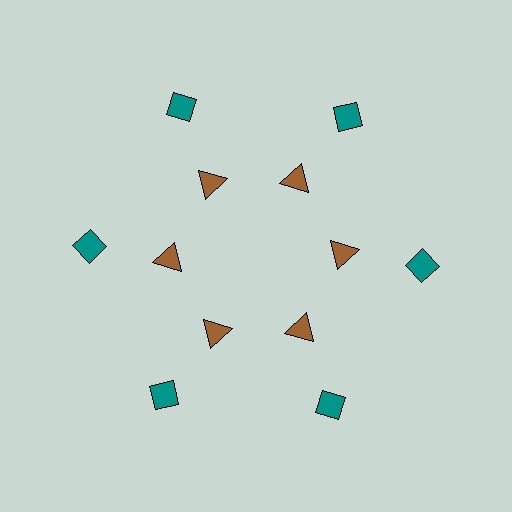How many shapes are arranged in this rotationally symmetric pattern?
There are 12 shapes, arranged in 6 groups of 2.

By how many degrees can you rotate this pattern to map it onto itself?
The pattern maps onto itself every 60 degrees of rotation.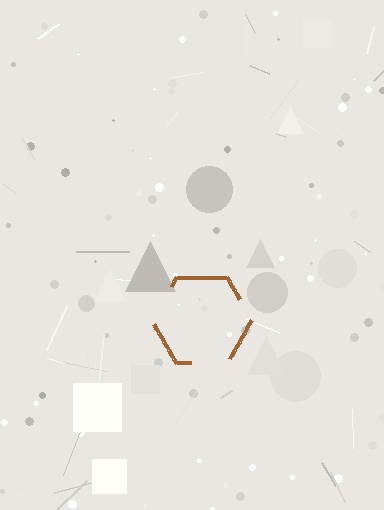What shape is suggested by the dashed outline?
The dashed outline suggests a hexagon.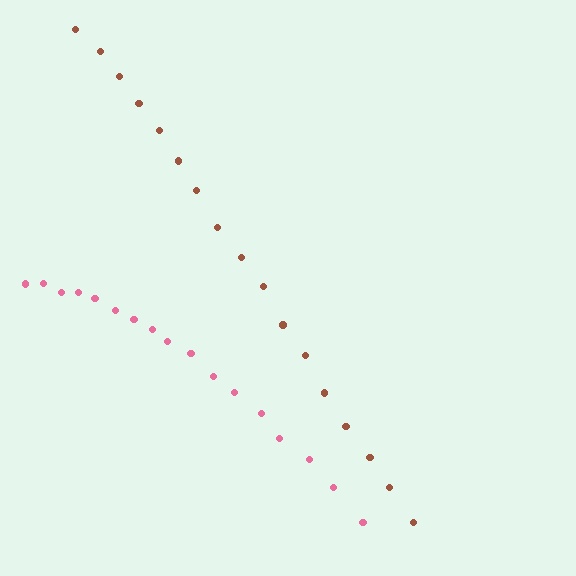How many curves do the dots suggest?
There are 2 distinct paths.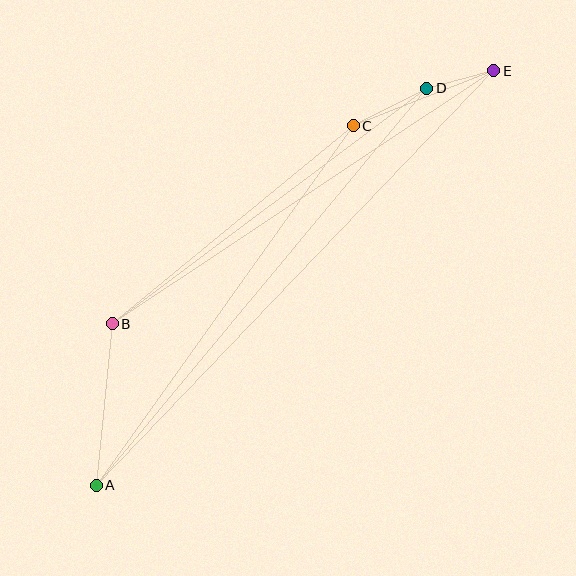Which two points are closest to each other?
Points D and E are closest to each other.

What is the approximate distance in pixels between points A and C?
The distance between A and C is approximately 442 pixels.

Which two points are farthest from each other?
Points A and E are farthest from each other.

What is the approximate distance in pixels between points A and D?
The distance between A and D is approximately 517 pixels.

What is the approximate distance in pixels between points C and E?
The distance between C and E is approximately 151 pixels.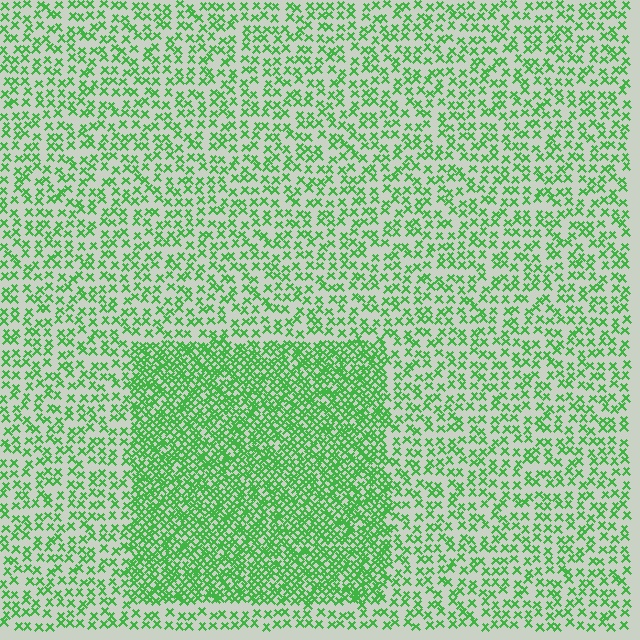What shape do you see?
I see a rectangle.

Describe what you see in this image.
The image contains small green elements arranged at two different densities. A rectangle-shaped region is visible where the elements are more densely packed than the surrounding area.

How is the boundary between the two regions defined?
The boundary is defined by a change in element density (approximately 2.2x ratio). All elements are the same color, size, and shape.